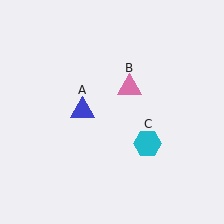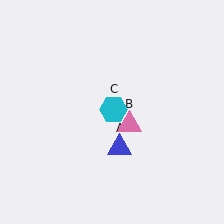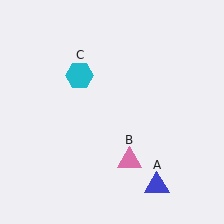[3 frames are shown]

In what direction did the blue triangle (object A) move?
The blue triangle (object A) moved down and to the right.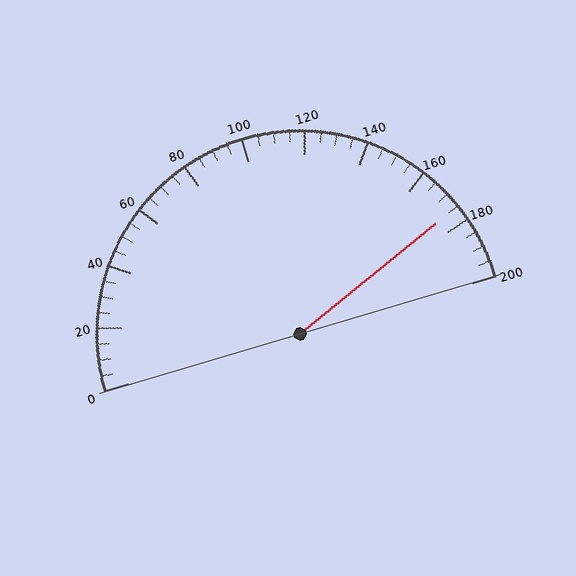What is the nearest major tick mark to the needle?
The nearest major tick mark is 180.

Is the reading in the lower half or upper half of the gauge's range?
The reading is in the upper half of the range (0 to 200).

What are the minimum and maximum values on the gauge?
The gauge ranges from 0 to 200.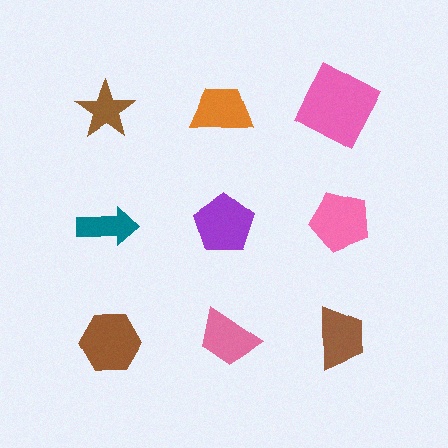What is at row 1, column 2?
An orange trapezoid.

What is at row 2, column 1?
A teal arrow.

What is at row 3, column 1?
A brown hexagon.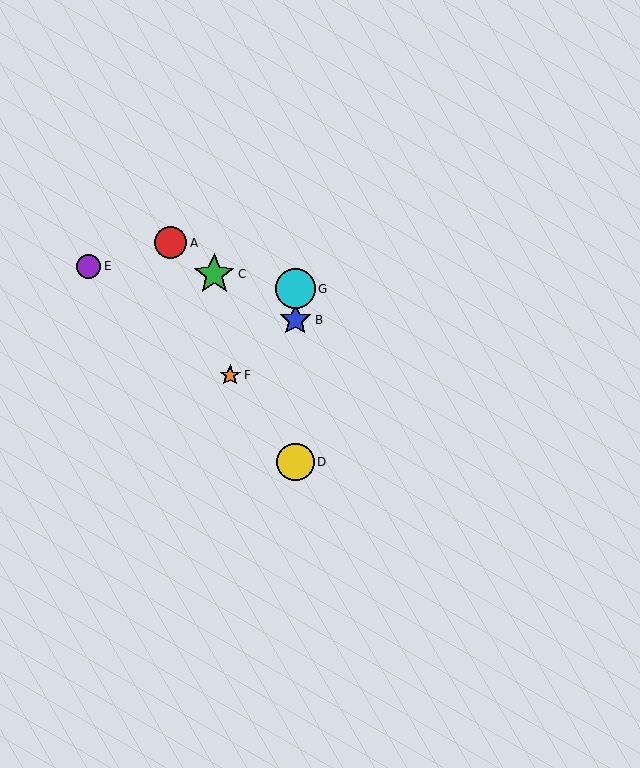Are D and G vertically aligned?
Yes, both are at x≈295.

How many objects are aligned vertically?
3 objects (B, D, G) are aligned vertically.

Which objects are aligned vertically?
Objects B, D, G are aligned vertically.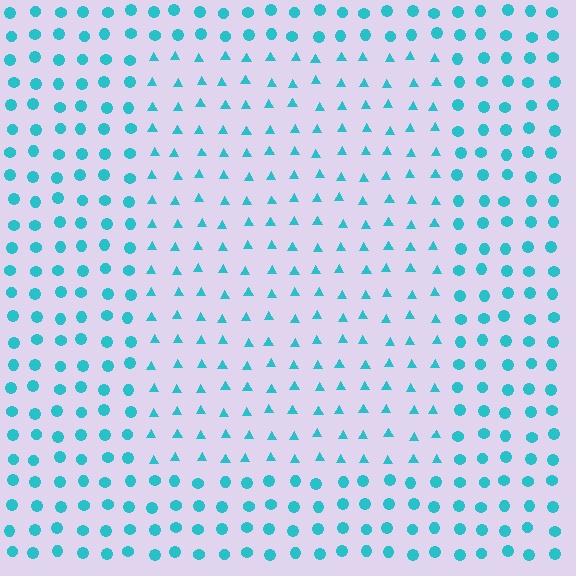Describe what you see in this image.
The image is filled with small cyan elements arranged in a uniform grid. A rectangle-shaped region contains triangles, while the surrounding area contains circles. The boundary is defined purely by the change in element shape.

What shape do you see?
I see a rectangle.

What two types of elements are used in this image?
The image uses triangles inside the rectangle region and circles outside it.